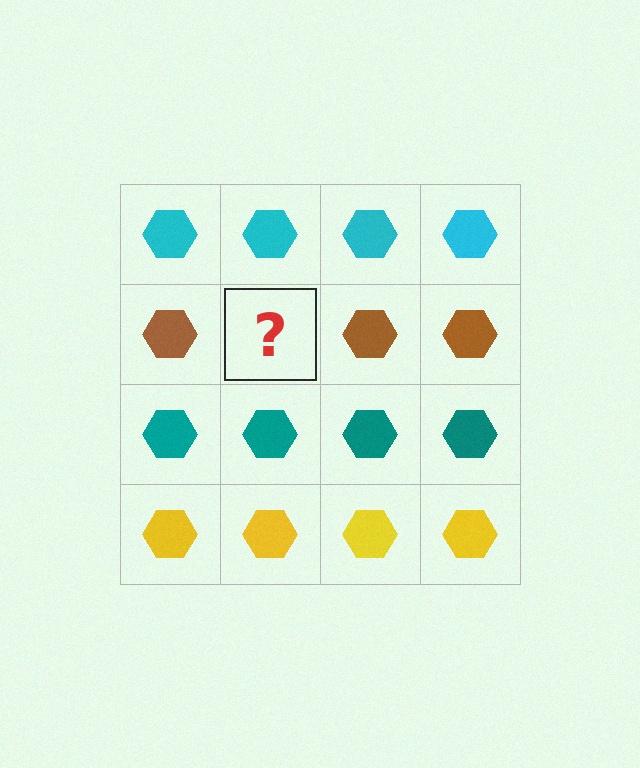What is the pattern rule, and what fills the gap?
The rule is that each row has a consistent color. The gap should be filled with a brown hexagon.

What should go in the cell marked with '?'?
The missing cell should contain a brown hexagon.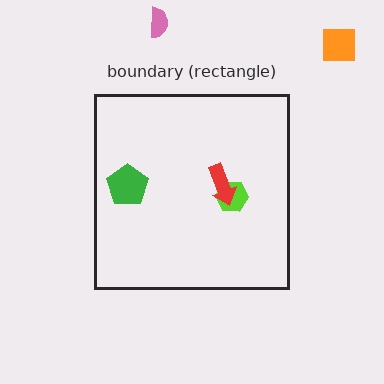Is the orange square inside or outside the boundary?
Outside.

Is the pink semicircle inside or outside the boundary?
Outside.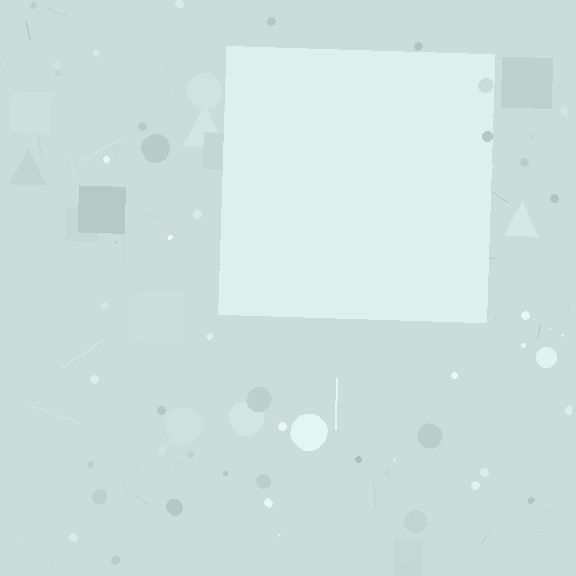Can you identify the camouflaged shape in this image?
The camouflaged shape is a square.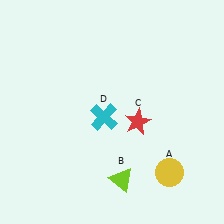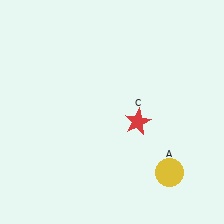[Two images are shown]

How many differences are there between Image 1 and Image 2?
There are 2 differences between the two images.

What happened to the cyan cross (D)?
The cyan cross (D) was removed in Image 2. It was in the bottom-left area of Image 1.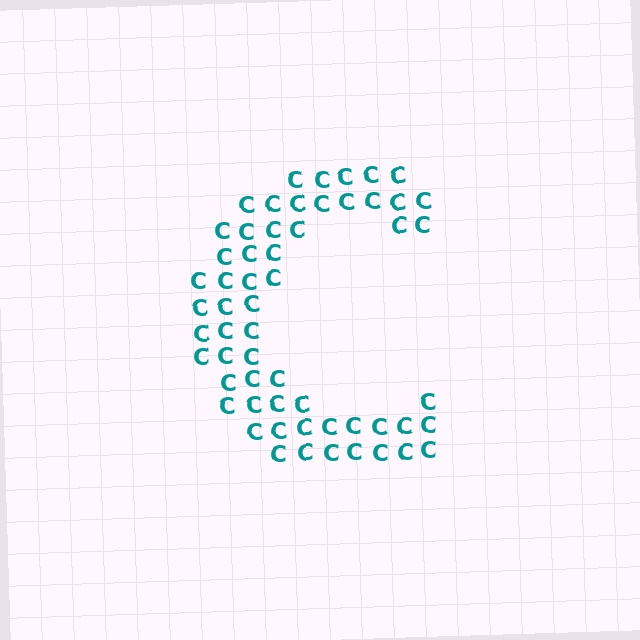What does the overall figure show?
The overall figure shows the letter C.